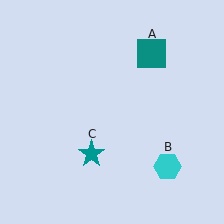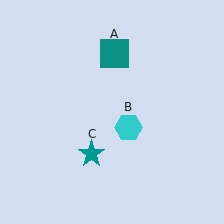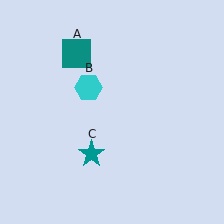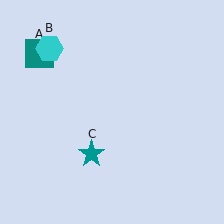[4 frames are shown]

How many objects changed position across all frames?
2 objects changed position: teal square (object A), cyan hexagon (object B).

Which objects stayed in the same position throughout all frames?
Teal star (object C) remained stationary.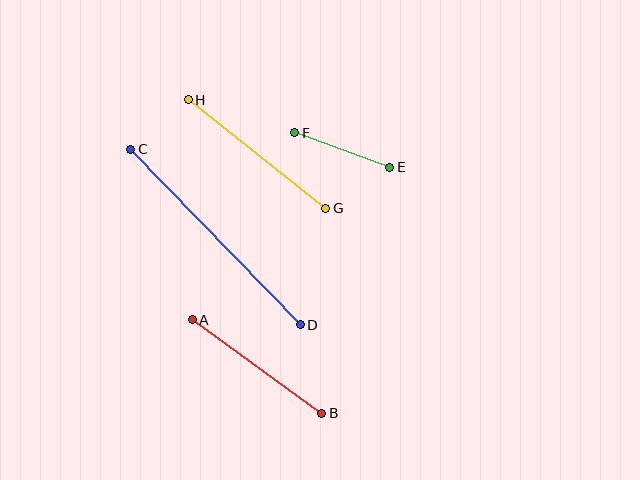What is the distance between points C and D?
The distance is approximately 244 pixels.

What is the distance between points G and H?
The distance is approximately 175 pixels.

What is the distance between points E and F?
The distance is approximately 101 pixels.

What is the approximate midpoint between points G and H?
The midpoint is at approximately (257, 154) pixels.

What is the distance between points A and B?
The distance is approximately 160 pixels.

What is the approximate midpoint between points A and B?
The midpoint is at approximately (257, 366) pixels.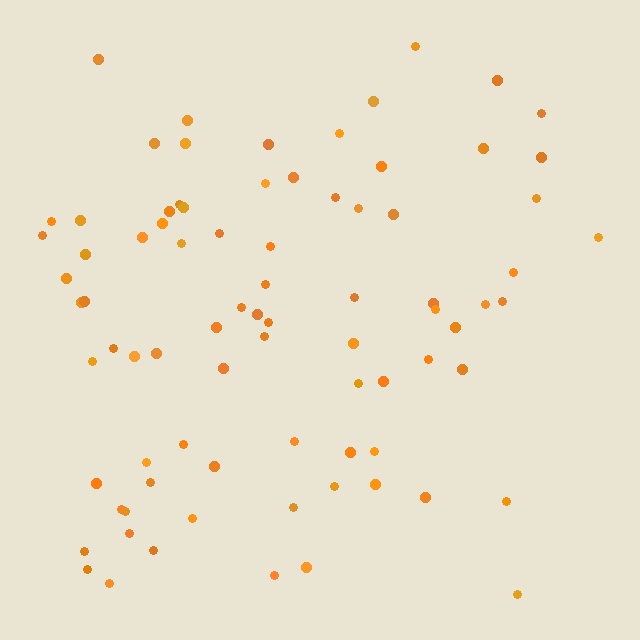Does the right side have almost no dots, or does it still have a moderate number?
Still a moderate number, just noticeably fewer than the left.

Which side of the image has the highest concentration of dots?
The left.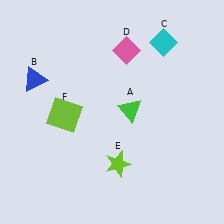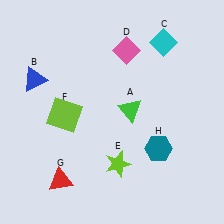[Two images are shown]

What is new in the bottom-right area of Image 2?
A teal hexagon (H) was added in the bottom-right area of Image 2.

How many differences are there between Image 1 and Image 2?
There are 2 differences between the two images.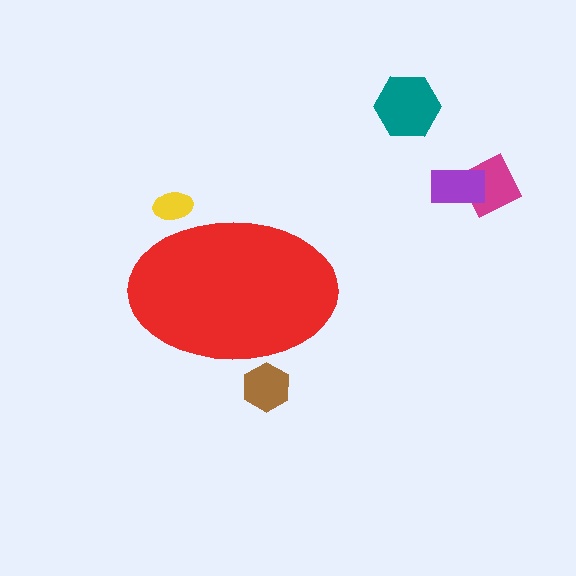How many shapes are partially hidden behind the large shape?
2 shapes are partially hidden.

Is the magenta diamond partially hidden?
No, the magenta diamond is fully visible.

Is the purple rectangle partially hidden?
No, the purple rectangle is fully visible.